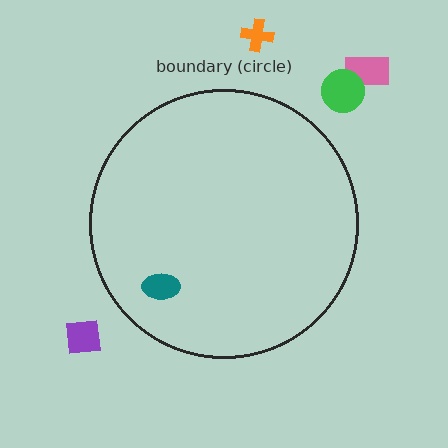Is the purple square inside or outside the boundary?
Outside.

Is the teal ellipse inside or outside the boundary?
Inside.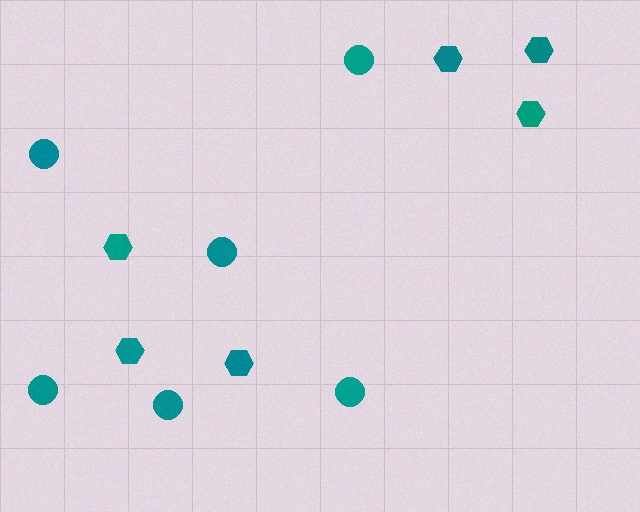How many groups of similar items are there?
There are 2 groups: one group of circles (6) and one group of hexagons (6).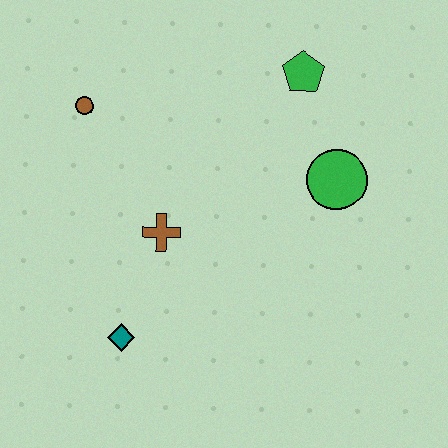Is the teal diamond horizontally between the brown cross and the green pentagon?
No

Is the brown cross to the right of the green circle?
No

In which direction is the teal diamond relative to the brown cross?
The teal diamond is below the brown cross.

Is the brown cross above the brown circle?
No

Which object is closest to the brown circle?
The brown cross is closest to the brown circle.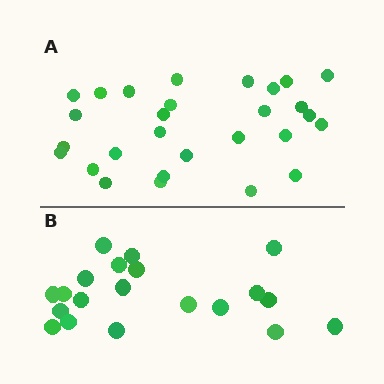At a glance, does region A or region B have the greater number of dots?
Region A (the top region) has more dots.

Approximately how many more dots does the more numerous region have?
Region A has roughly 8 or so more dots than region B.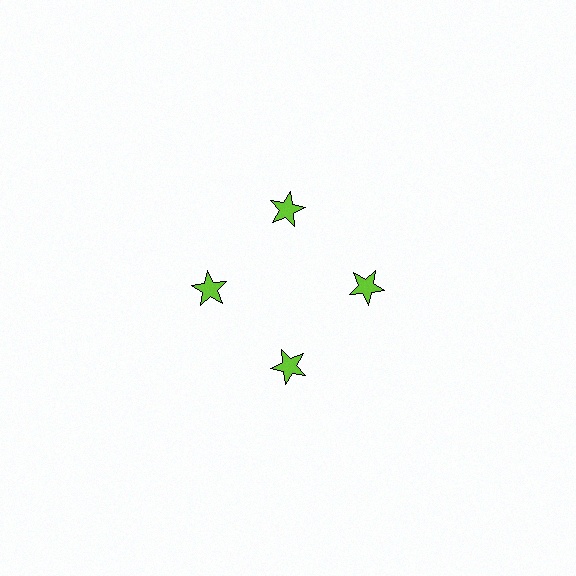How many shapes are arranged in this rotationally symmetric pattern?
There are 4 shapes, arranged in 4 groups of 1.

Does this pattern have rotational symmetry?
Yes, this pattern has 4-fold rotational symmetry. It looks the same after rotating 90 degrees around the center.